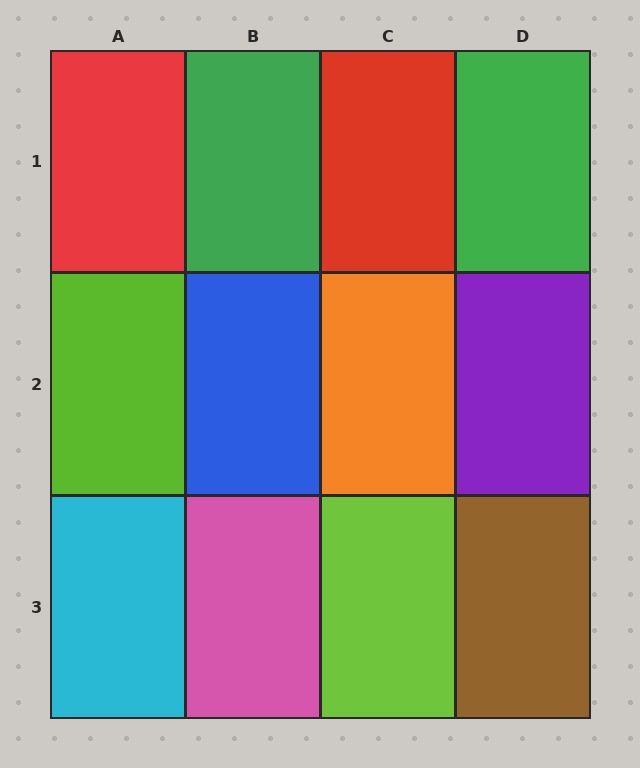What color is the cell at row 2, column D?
Purple.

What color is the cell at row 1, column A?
Red.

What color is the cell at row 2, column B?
Blue.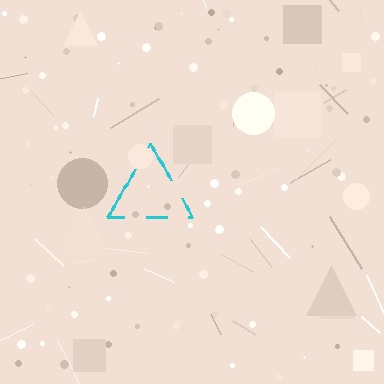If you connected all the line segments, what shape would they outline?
They would outline a triangle.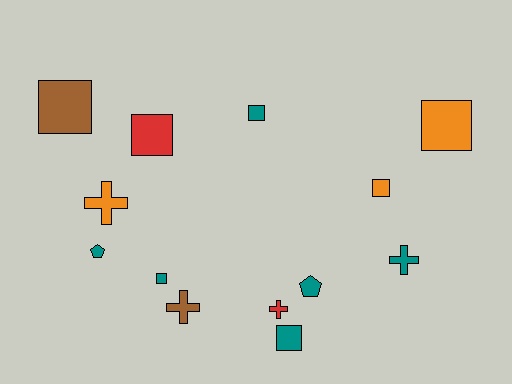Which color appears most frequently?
Teal, with 6 objects.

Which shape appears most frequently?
Square, with 7 objects.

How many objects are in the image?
There are 13 objects.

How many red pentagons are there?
There are no red pentagons.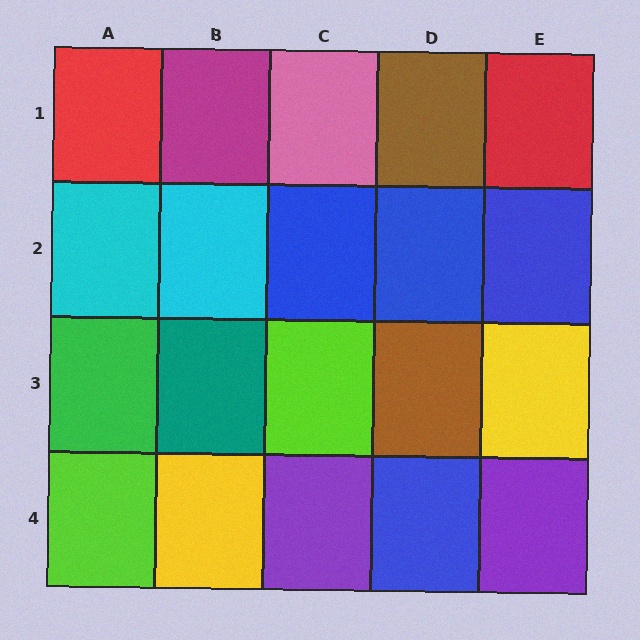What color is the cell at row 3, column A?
Green.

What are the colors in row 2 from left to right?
Cyan, cyan, blue, blue, blue.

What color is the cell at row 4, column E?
Purple.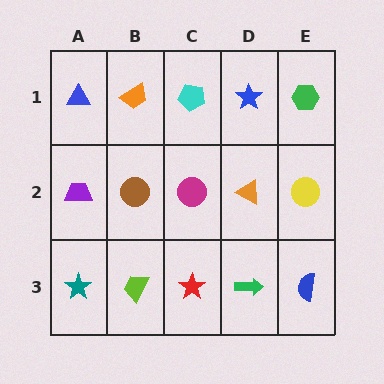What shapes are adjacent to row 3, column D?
An orange triangle (row 2, column D), a red star (row 3, column C), a blue semicircle (row 3, column E).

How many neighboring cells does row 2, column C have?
4.